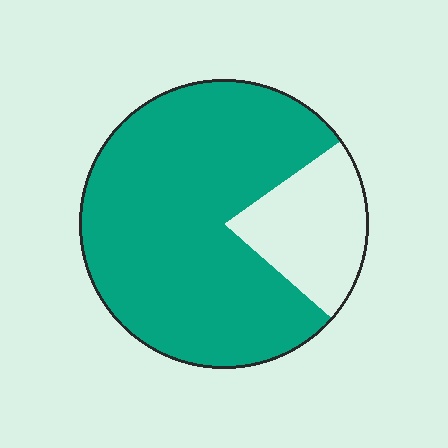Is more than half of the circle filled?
Yes.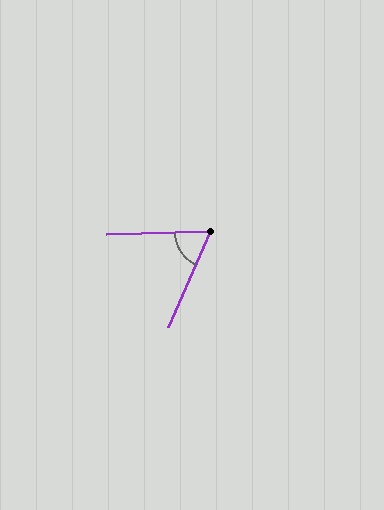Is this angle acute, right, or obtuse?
It is acute.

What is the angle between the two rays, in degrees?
Approximately 65 degrees.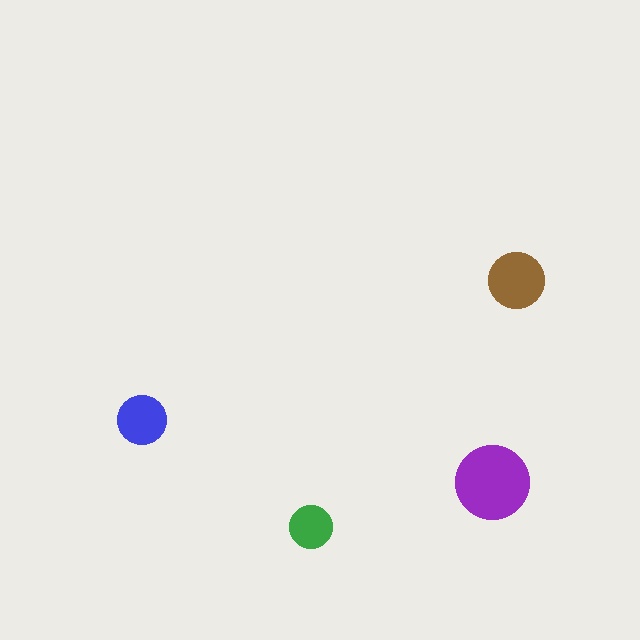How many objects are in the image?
There are 4 objects in the image.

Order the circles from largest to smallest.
the purple one, the brown one, the blue one, the green one.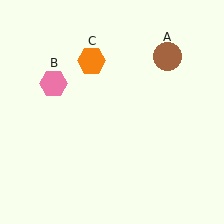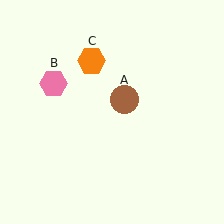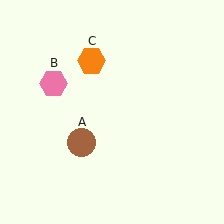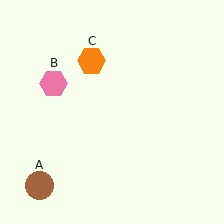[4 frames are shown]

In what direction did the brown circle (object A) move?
The brown circle (object A) moved down and to the left.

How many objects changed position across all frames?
1 object changed position: brown circle (object A).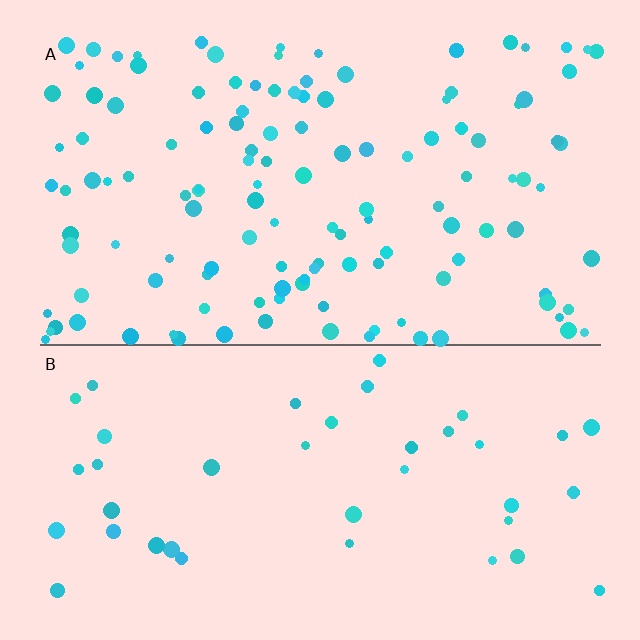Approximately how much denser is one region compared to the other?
Approximately 3.2× — region A over region B.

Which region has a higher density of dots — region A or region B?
A (the top).